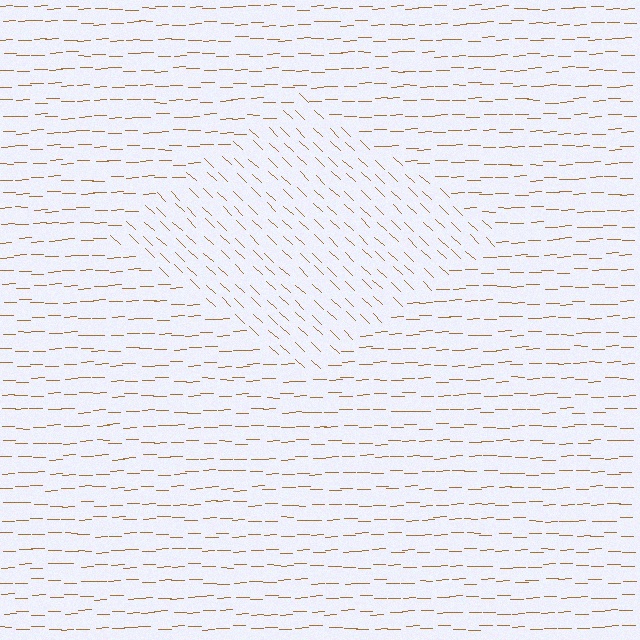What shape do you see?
I see a diamond.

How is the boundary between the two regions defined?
The boundary is defined purely by a change in line orientation (approximately 45 degrees difference). All lines are the same color and thickness.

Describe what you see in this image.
The image is filled with small brown line segments. A diamond region in the image has lines oriented differently from the surrounding lines, creating a visible texture boundary.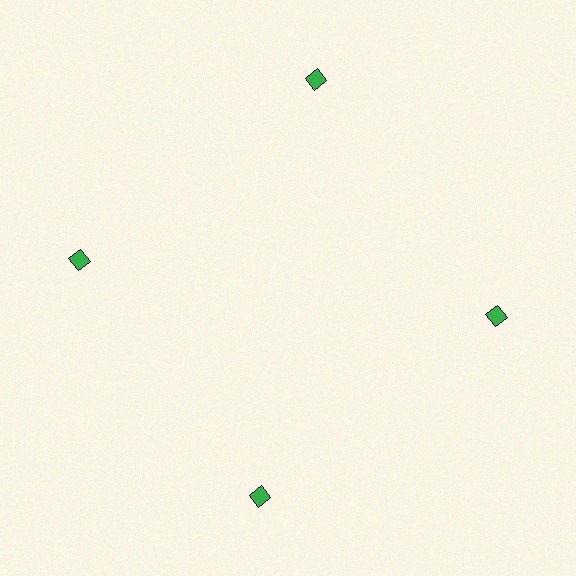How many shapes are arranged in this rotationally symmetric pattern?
There are 4 shapes, arranged in 4 groups of 1.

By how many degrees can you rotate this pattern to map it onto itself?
The pattern maps onto itself every 90 degrees of rotation.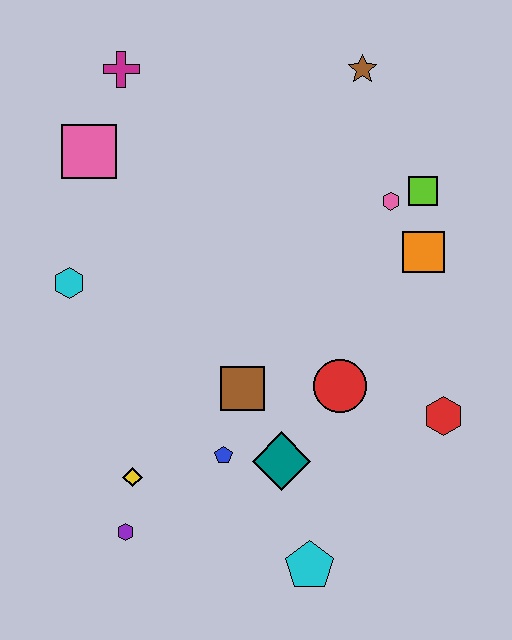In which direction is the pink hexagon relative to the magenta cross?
The pink hexagon is to the right of the magenta cross.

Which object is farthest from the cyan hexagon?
The red hexagon is farthest from the cyan hexagon.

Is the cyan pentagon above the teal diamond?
No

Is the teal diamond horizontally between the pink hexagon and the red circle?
No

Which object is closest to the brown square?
The blue pentagon is closest to the brown square.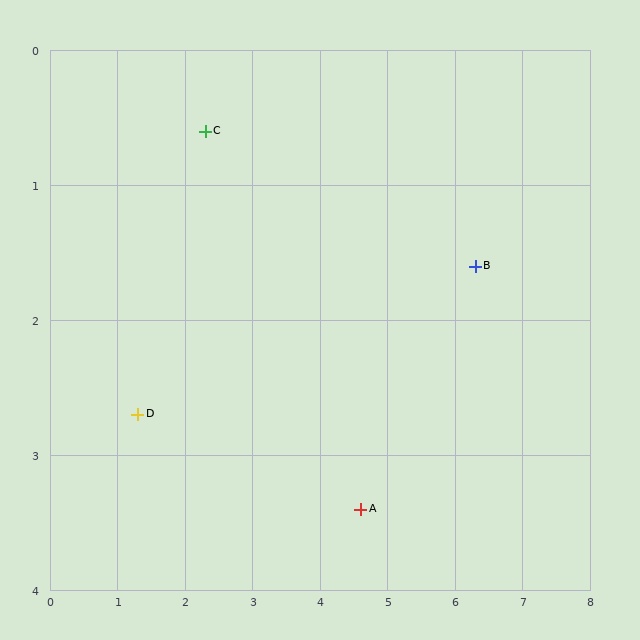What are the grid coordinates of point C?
Point C is at approximately (2.3, 0.6).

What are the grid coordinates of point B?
Point B is at approximately (6.3, 1.6).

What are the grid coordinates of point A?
Point A is at approximately (4.6, 3.4).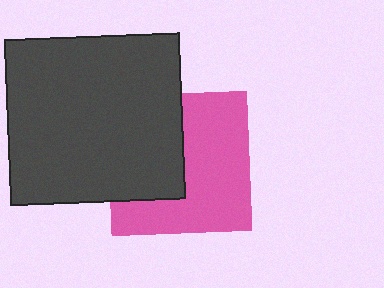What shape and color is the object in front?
The object in front is a dark gray rectangle.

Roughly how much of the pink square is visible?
About half of it is visible (roughly 59%).